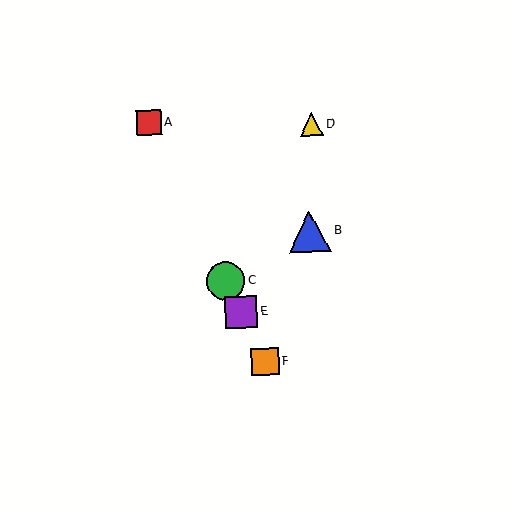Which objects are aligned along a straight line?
Objects A, C, E, F are aligned along a straight line.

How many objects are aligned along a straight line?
4 objects (A, C, E, F) are aligned along a straight line.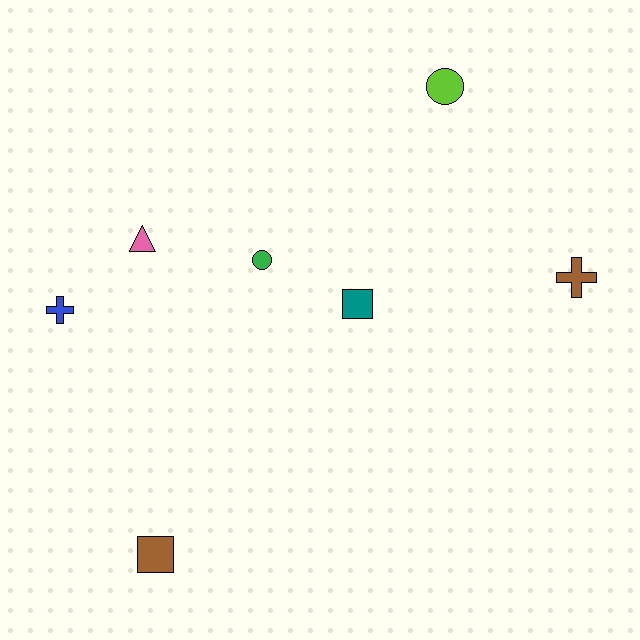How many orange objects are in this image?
There are no orange objects.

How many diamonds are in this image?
There are no diamonds.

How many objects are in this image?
There are 7 objects.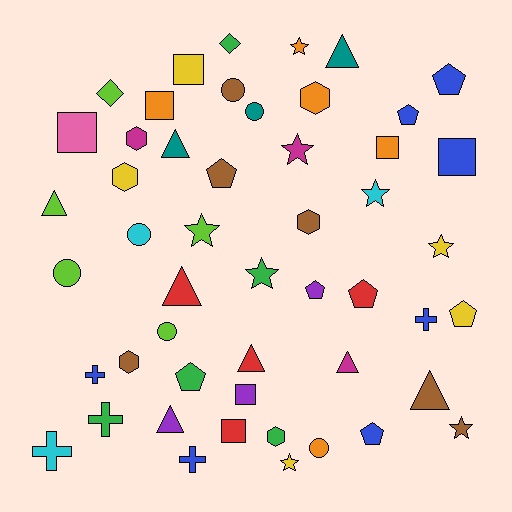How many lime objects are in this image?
There are 5 lime objects.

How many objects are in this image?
There are 50 objects.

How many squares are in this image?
There are 7 squares.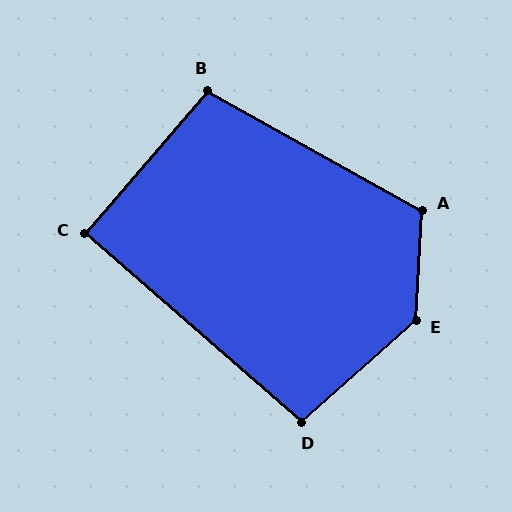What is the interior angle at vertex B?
Approximately 101 degrees (obtuse).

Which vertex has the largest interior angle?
E, at approximately 135 degrees.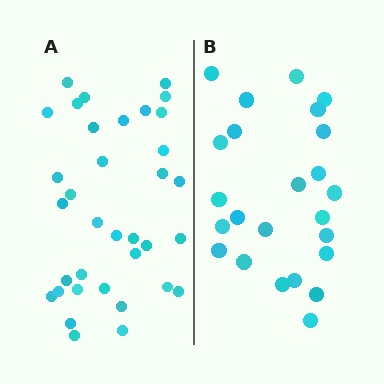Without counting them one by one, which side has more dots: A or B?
Region A (the left region) has more dots.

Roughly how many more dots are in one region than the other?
Region A has roughly 12 or so more dots than region B.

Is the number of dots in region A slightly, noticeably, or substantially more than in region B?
Region A has substantially more. The ratio is roughly 1.5 to 1.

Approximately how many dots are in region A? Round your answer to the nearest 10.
About 40 dots. (The exact count is 35, which rounds to 40.)